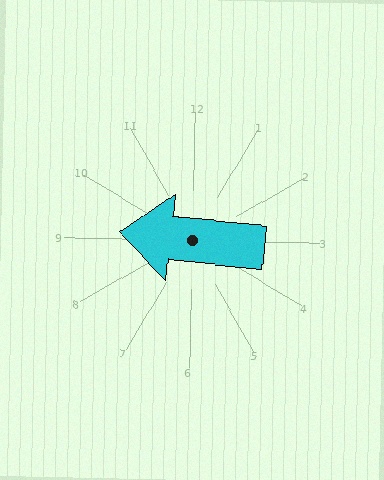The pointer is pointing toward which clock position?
Roughly 9 o'clock.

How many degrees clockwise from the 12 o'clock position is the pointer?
Approximately 275 degrees.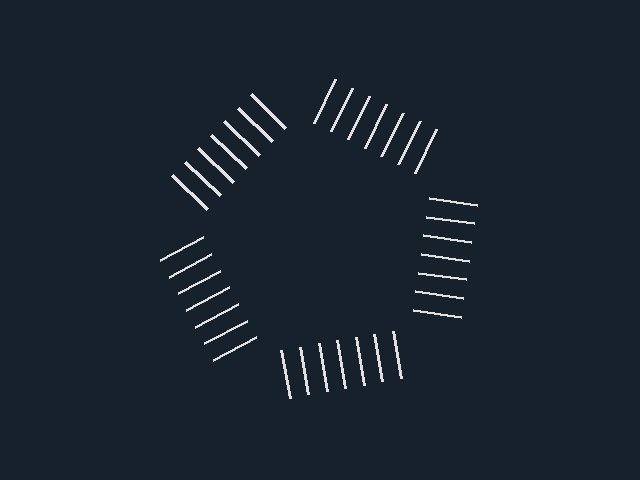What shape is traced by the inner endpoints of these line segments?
An illusory pentagon — the line segments terminate on its edges but no continuous stroke is drawn.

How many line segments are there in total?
35 — 7 along each of the 5 edges.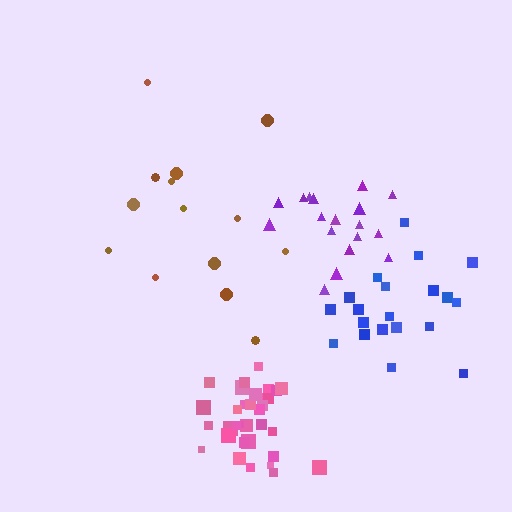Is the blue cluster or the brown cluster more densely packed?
Blue.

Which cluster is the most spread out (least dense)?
Brown.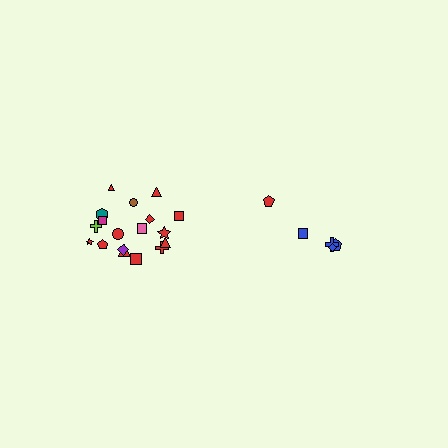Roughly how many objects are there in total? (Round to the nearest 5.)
Roughly 25 objects in total.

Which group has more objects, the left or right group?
The left group.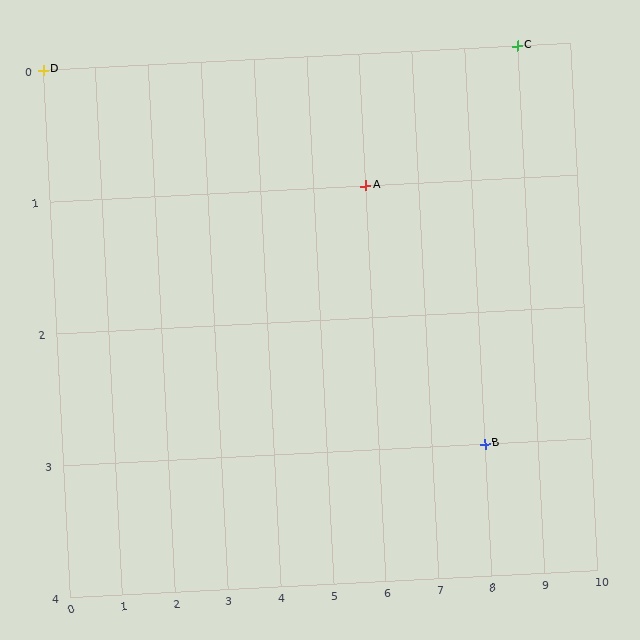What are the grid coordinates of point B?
Point B is at grid coordinates (8, 3).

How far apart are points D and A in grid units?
Points D and A are 6 columns and 1 row apart (about 6.1 grid units diagonally).